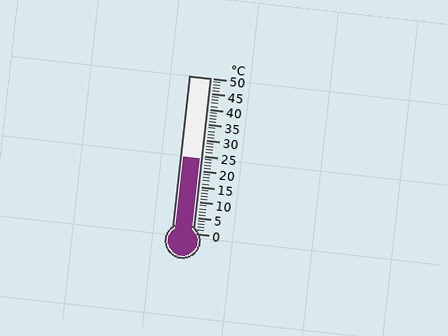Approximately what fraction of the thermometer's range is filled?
The thermometer is filled to approximately 50% of its range.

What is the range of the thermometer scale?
The thermometer scale ranges from 0°C to 50°C.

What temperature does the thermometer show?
The thermometer shows approximately 24°C.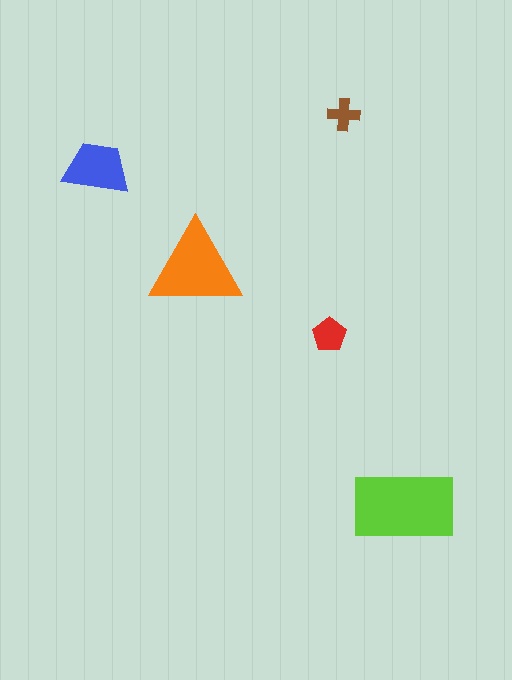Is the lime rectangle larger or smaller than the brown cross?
Larger.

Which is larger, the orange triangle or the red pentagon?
The orange triangle.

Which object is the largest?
The lime rectangle.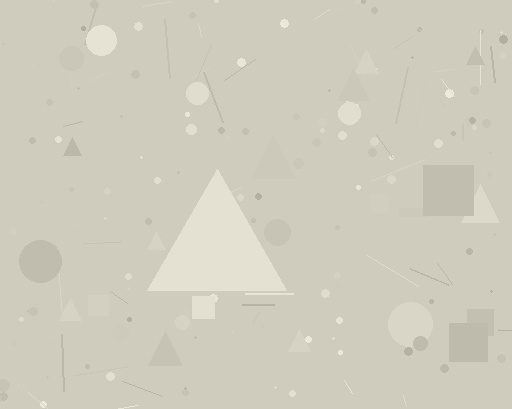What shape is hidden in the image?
A triangle is hidden in the image.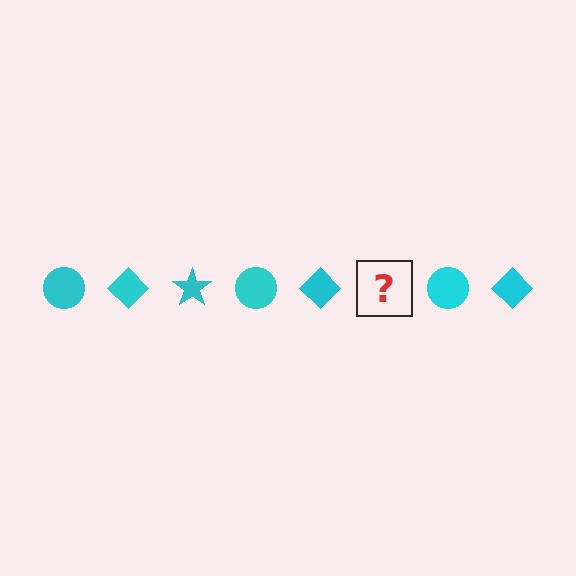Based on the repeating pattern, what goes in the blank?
The blank should be a cyan star.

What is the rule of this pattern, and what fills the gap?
The rule is that the pattern cycles through circle, diamond, star shapes in cyan. The gap should be filled with a cyan star.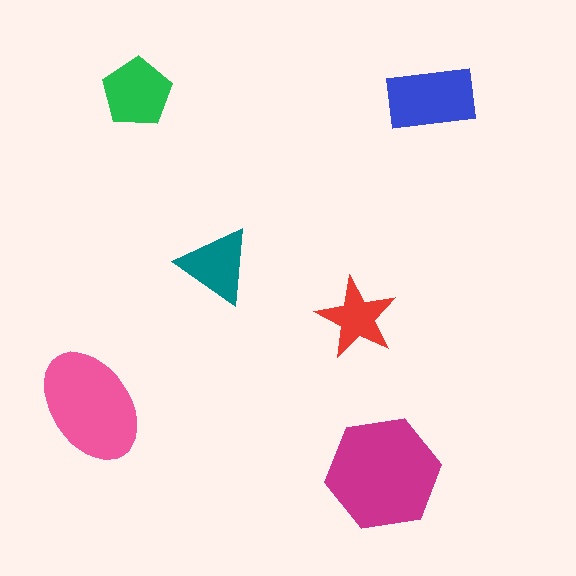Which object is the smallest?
The red star.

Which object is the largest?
The magenta hexagon.